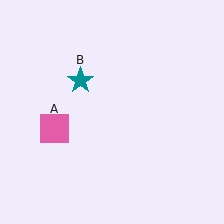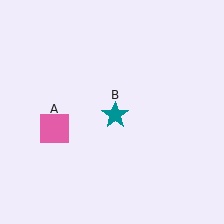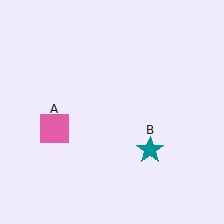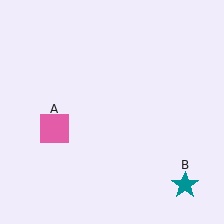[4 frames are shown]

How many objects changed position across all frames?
1 object changed position: teal star (object B).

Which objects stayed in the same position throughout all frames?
Pink square (object A) remained stationary.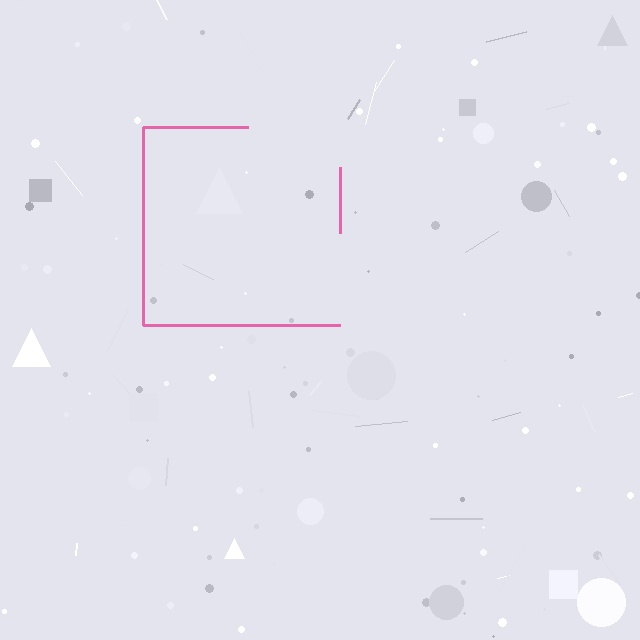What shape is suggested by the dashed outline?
The dashed outline suggests a square.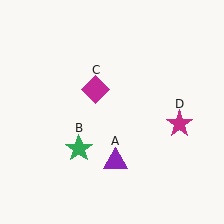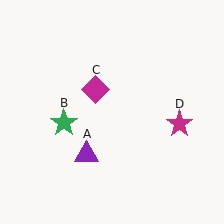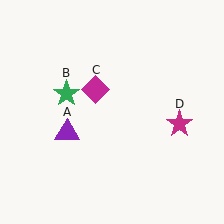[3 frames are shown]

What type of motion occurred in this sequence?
The purple triangle (object A), green star (object B) rotated clockwise around the center of the scene.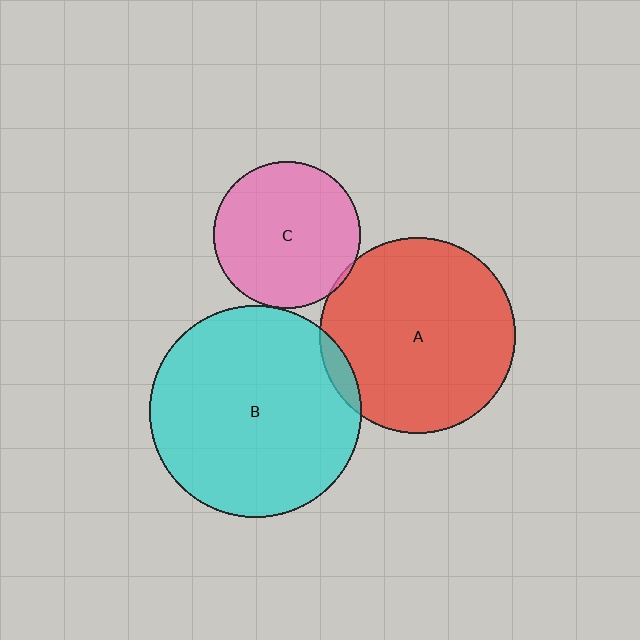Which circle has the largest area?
Circle B (cyan).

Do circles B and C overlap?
Yes.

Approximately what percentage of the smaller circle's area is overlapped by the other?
Approximately 5%.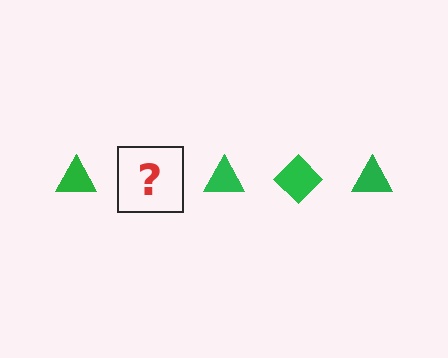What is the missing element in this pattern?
The missing element is a green diamond.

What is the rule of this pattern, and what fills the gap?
The rule is that the pattern cycles through triangle, diamond shapes in green. The gap should be filled with a green diamond.